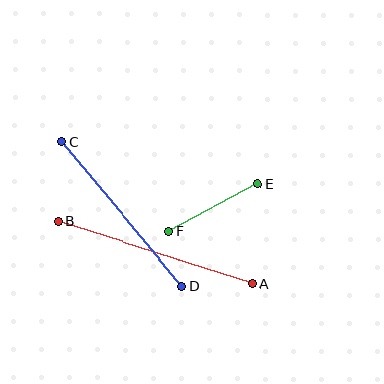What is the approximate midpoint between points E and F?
The midpoint is at approximately (213, 207) pixels.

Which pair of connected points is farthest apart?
Points A and B are farthest apart.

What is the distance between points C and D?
The distance is approximately 188 pixels.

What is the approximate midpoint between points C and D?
The midpoint is at approximately (122, 214) pixels.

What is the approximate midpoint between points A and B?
The midpoint is at approximately (155, 253) pixels.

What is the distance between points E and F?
The distance is approximately 101 pixels.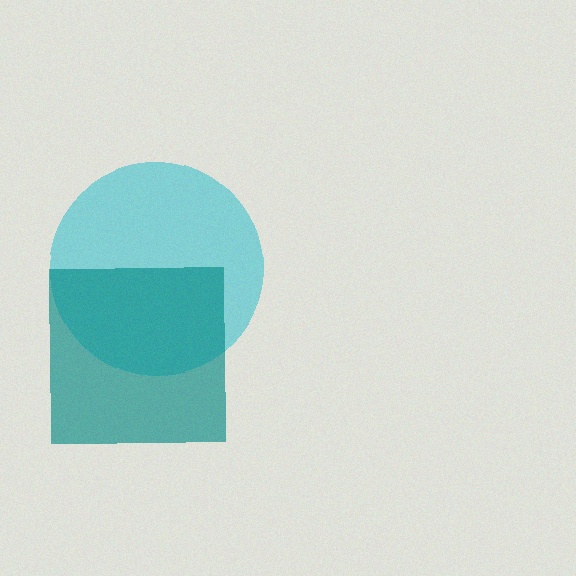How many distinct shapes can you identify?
There are 2 distinct shapes: a cyan circle, a teal square.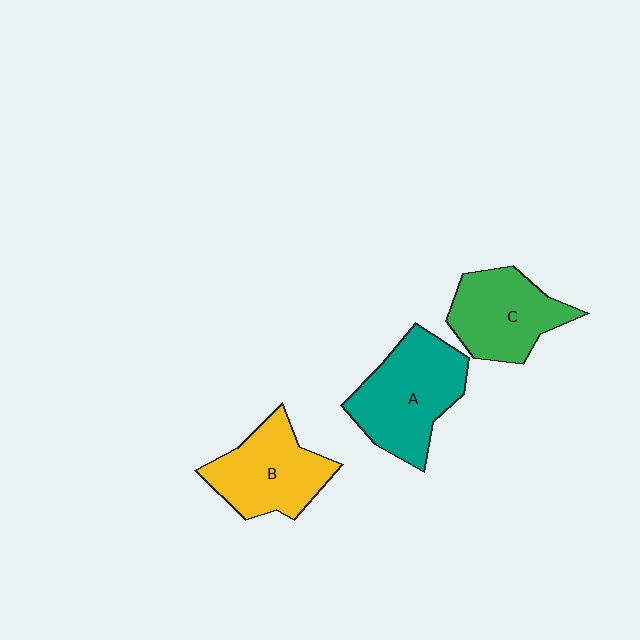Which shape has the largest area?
Shape A (teal).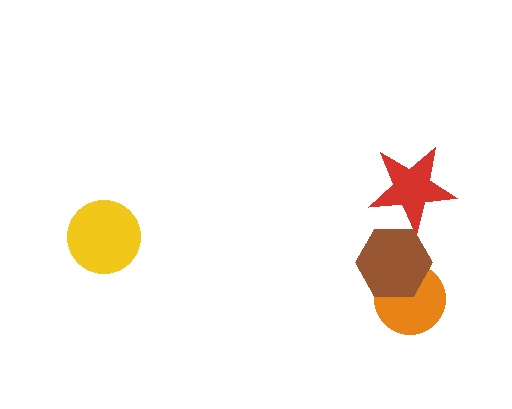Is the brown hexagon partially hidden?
Yes, it is partially covered by another shape.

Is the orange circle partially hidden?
Yes, it is partially covered by another shape.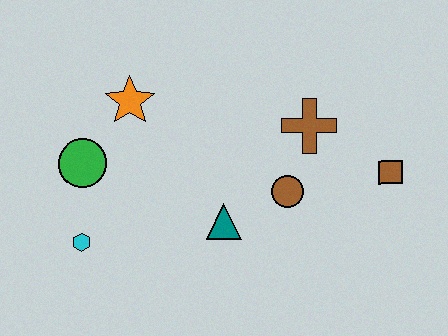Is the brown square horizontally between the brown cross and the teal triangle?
No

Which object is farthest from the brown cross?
The cyan hexagon is farthest from the brown cross.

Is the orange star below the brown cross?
No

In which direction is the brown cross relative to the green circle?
The brown cross is to the right of the green circle.